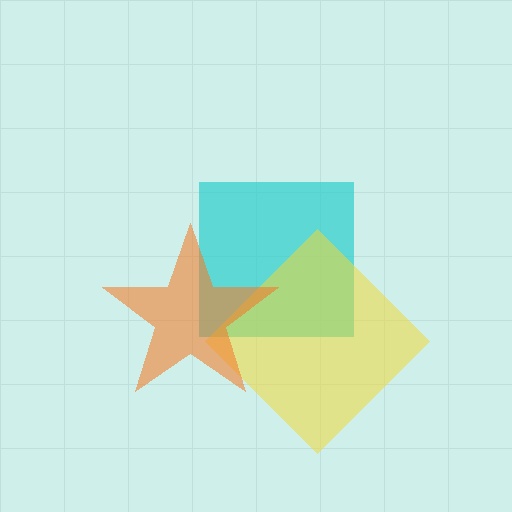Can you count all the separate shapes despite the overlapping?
Yes, there are 3 separate shapes.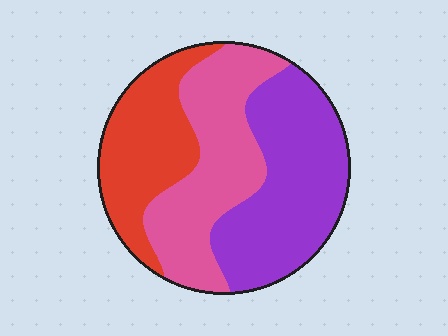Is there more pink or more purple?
Purple.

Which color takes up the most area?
Purple, at roughly 40%.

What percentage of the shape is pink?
Pink takes up about one third (1/3) of the shape.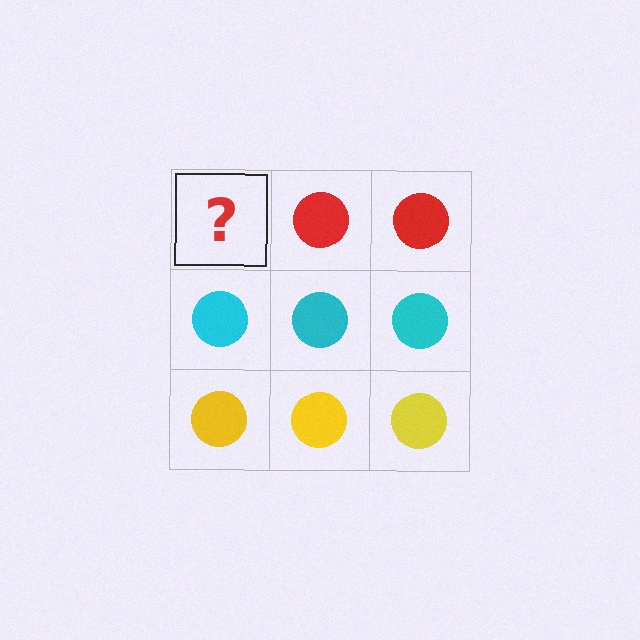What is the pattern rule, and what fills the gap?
The rule is that each row has a consistent color. The gap should be filled with a red circle.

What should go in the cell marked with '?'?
The missing cell should contain a red circle.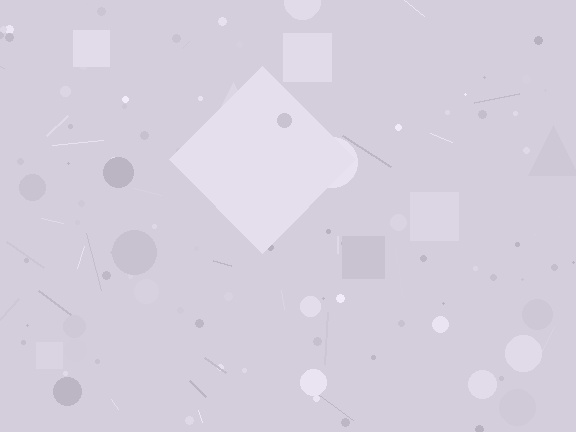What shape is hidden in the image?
A diamond is hidden in the image.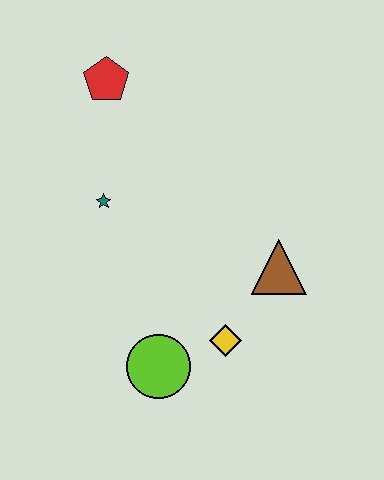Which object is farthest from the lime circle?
The red pentagon is farthest from the lime circle.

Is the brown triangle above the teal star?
No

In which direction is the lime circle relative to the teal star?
The lime circle is below the teal star.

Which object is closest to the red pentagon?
The teal star is closest to the red pentagon.